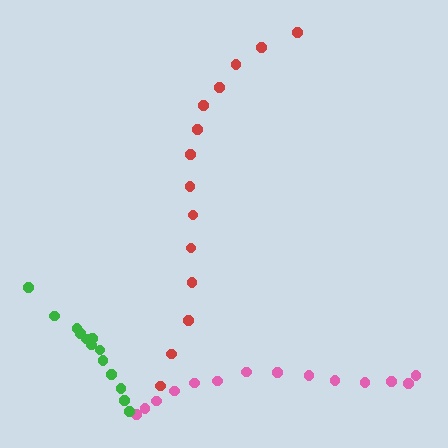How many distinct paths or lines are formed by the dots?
There are 3 distinct paths.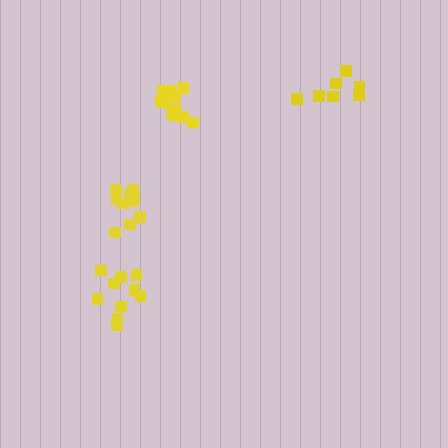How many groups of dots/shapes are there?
There are 4 groups.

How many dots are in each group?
Group 1: 10 dots, Group 2: 11 dots, Group 3: 7 dots, Group 4: 12 dots (40 total).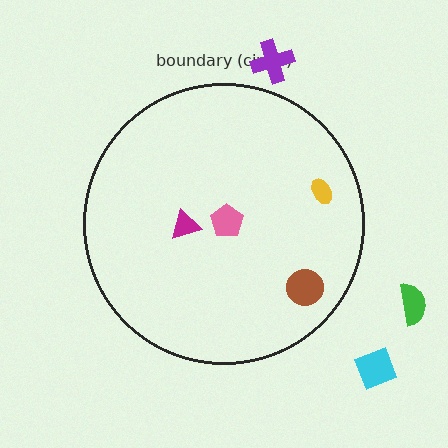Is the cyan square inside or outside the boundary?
Outside.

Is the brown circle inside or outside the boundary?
Inside.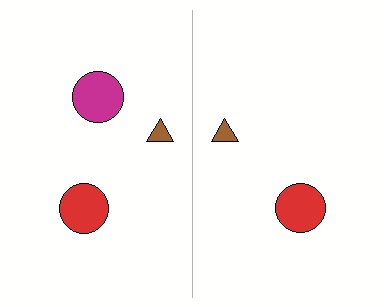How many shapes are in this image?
There are 5 shapes in this image.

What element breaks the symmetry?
A magenta circle is missing from the right side.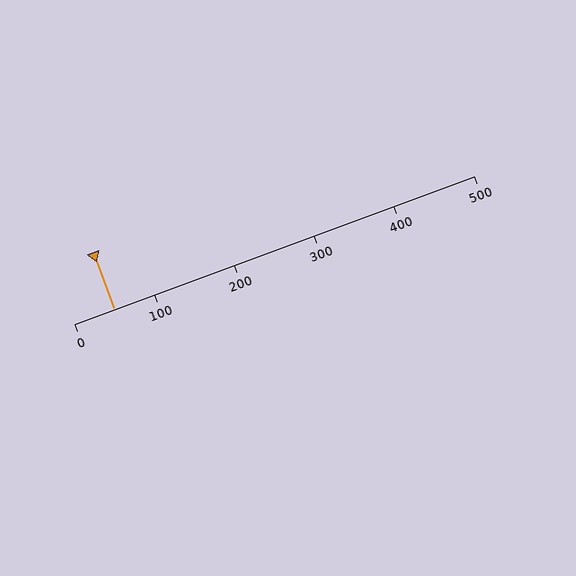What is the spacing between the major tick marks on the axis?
The major ticks are spaced 100 apart.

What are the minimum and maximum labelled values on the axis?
The axis runs from 0 to 500.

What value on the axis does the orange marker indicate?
The marker indicates approximately 50.